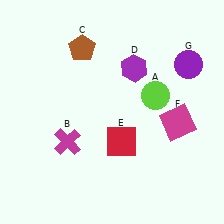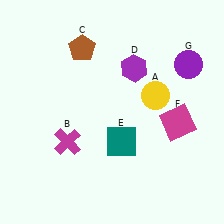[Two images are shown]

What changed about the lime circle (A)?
In Image 1, A is lime. In Image 2, it changed to yellow.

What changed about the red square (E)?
In Image 1, E is red. In Image 2, it changed to teal.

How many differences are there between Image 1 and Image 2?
There are 2 differences between the two images.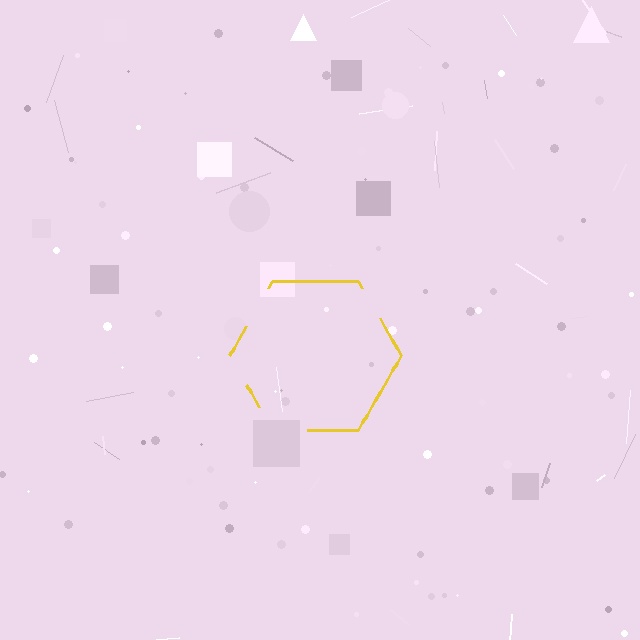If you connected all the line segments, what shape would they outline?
They would outline a hexagon.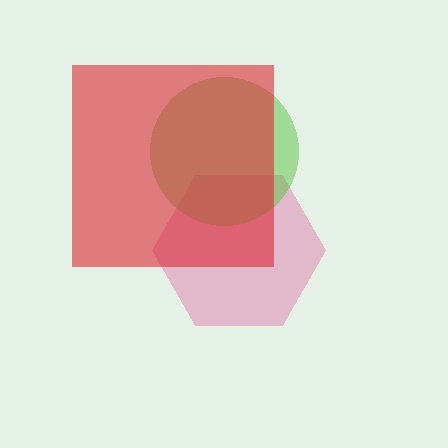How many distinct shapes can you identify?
There are 3 distinct shapes: a pink hexagon, a lime circle, a red square.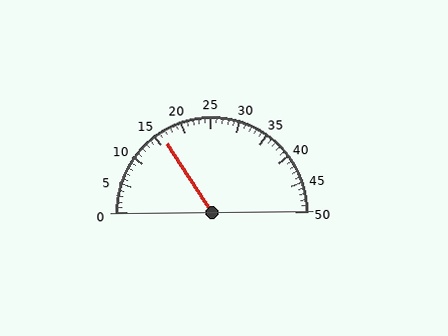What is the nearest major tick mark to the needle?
The nearest major tick mark is 15.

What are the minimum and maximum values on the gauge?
The gauge ranges from 0 to 50.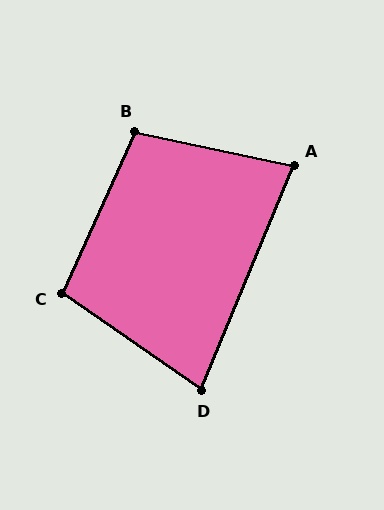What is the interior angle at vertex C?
Approximately 101 degrees (obtuse).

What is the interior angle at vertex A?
Approximately 79 degrees (acute).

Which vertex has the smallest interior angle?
D, at approximately 78 degrees.